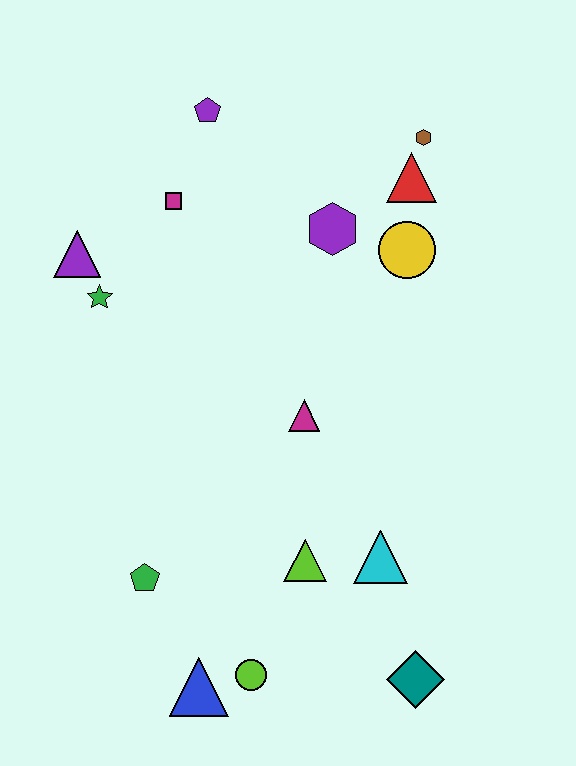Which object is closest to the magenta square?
The purple pentagon is closest to the magenta square.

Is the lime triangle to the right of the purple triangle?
Yes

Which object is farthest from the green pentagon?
The brown hexagon is farthest from the green pentagon.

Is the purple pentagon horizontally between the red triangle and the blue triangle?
Yes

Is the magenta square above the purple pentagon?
No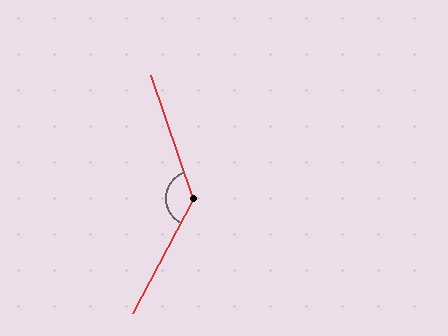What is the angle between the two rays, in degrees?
Approximately 134 degrees.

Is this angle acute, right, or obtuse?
It is obtuse.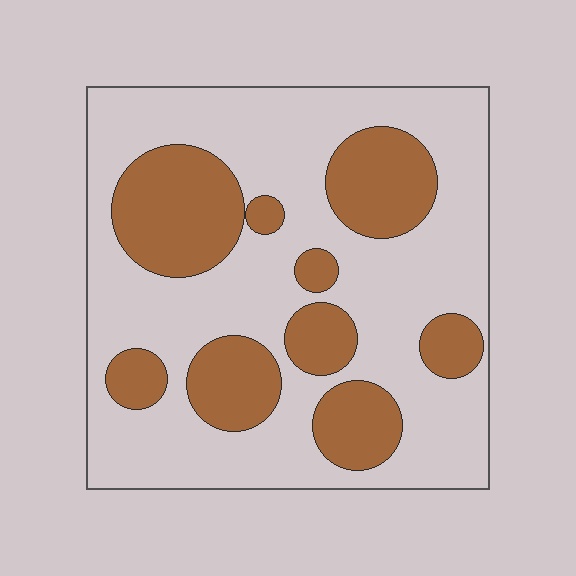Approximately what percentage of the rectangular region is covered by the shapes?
Approximately 30%.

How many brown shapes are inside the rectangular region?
9.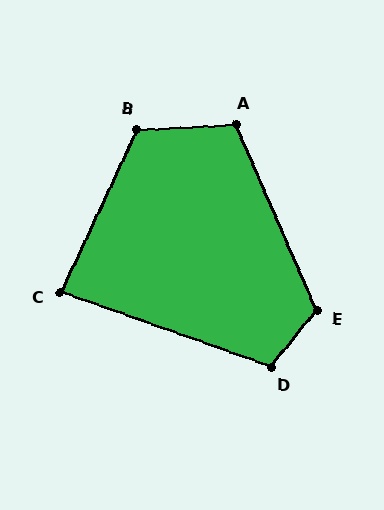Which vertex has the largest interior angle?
B, at approximately 118 degrees.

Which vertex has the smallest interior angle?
C, at approximately 85 degrees.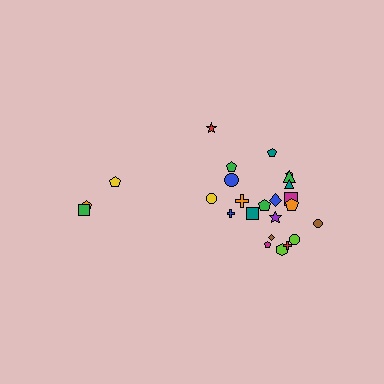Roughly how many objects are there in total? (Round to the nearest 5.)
Roughly 25 objects in total.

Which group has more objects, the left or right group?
The right group.